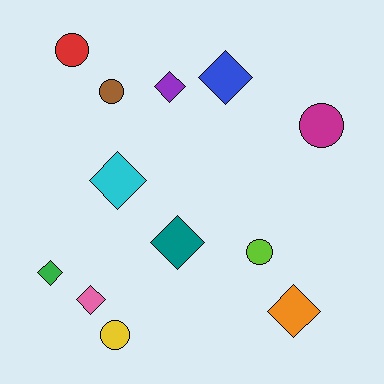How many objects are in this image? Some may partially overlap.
There are 12 objects.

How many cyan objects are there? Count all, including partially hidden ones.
There is 1 cyan object.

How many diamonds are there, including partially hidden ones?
There are 7 diamonds.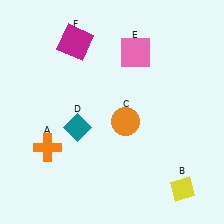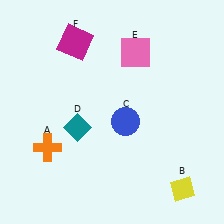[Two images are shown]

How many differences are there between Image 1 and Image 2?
There is 1 difference between the two images.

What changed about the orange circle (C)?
In Image 1, C is orange. In Image 2, it changed to blue.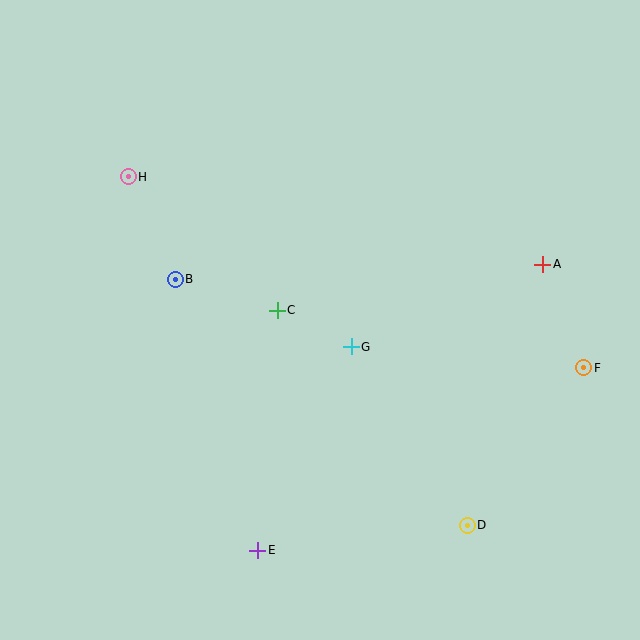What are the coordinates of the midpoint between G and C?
The midpoint between G and C is at (314, 328).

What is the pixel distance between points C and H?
The distance between C and H is 200 pixels.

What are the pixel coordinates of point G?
Point G is at (351, 347).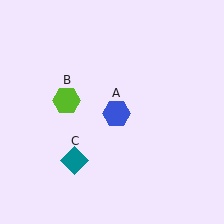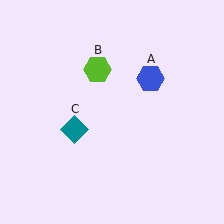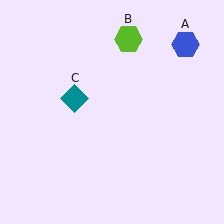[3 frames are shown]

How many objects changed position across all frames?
3 objects changed position: blue hexagon (object A), lime hexagon (object B), teal diamond (object C).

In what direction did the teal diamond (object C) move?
The teal diamond (object C) moved up.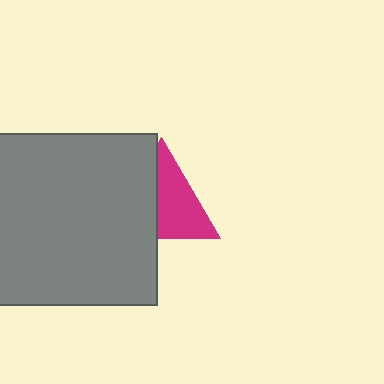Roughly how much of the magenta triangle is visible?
About half of it is visible (roughly 57%).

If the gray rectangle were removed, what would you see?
You would see the complete magenta triangle.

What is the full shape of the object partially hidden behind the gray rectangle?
The partially hidden object is a magenta triangle.